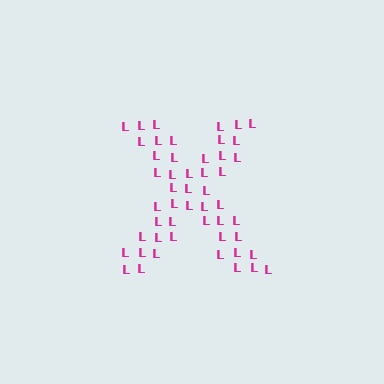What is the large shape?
The large shape is the letter X.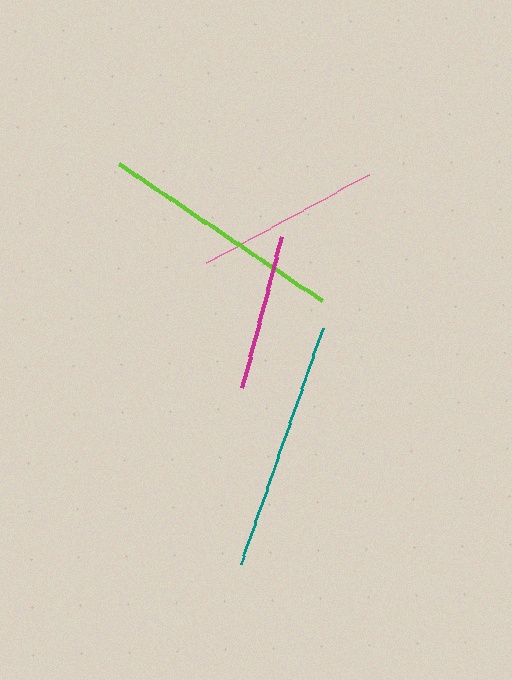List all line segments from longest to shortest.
From longest to shortest: teal, lime, pink, magenta.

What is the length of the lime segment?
The lime segment is approximately 245 pixels long.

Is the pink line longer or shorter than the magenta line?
The pink line is longer than the magenta line.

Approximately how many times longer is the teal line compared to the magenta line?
The teal line is approximately 1.6 times the length of the magenta line.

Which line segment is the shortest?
The magenta line is the shortest at approximately 157 pixels.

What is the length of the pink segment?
The pink segment is approximately 186 pixels long.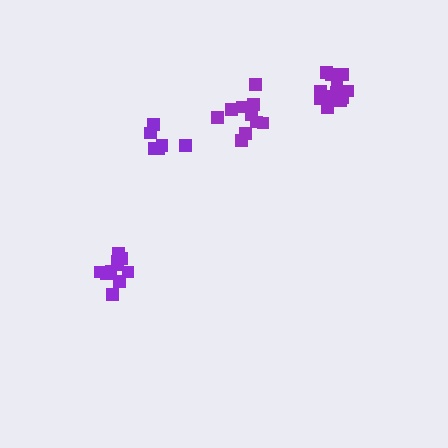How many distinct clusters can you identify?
There are 4 distinct clusters.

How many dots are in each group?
Group 1: 10 dots, Group 2: 6 dots, Group 3: 10 dots, Group 4: 12 dots (38 total).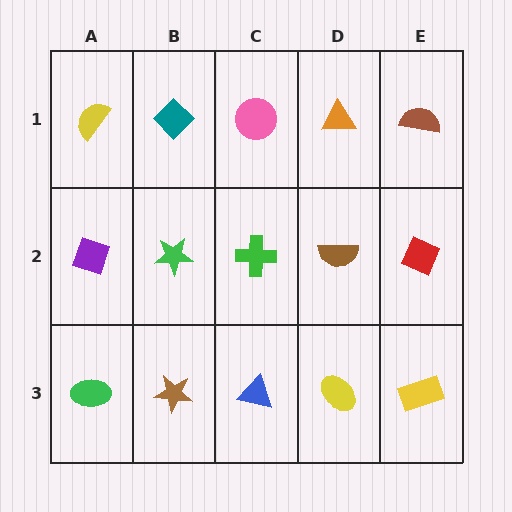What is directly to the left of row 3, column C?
A brown star.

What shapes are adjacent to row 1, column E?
A red diamond (row 2, column E), an orange triangle (row 1, column D).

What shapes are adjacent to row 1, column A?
A purple diamond (row 2, column A), a teal diamond (row 1, column B).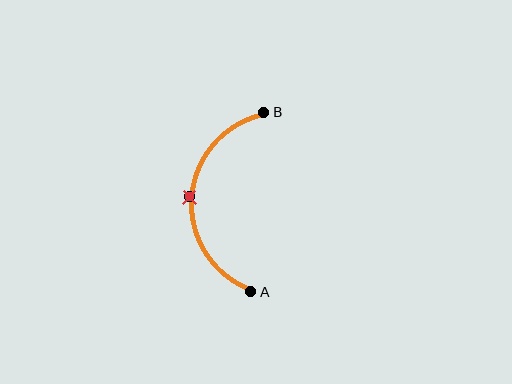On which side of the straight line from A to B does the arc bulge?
The arc bulges to the left of the straight line connecting A and B.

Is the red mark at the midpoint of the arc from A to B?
Yes. The red mark lies on the arc at equal arc-length from both A and B — it is the arc midpoint.